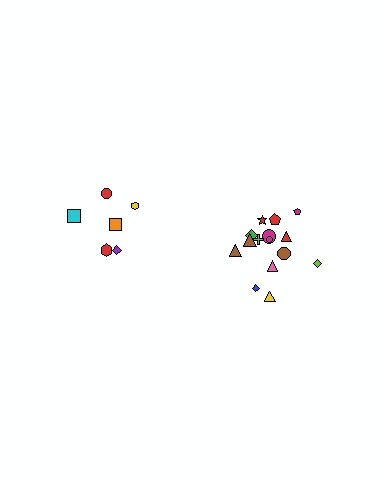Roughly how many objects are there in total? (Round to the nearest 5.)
Roughly 20 objects in total.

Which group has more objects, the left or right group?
The right group.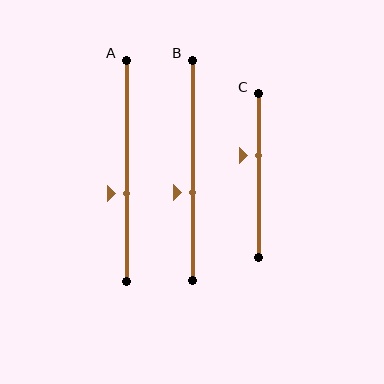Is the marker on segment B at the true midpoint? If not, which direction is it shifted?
No, the marker on segment B is shifted downward by about 10% of the segment length.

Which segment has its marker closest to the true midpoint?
Segment B has its marker closest to the true midpoint.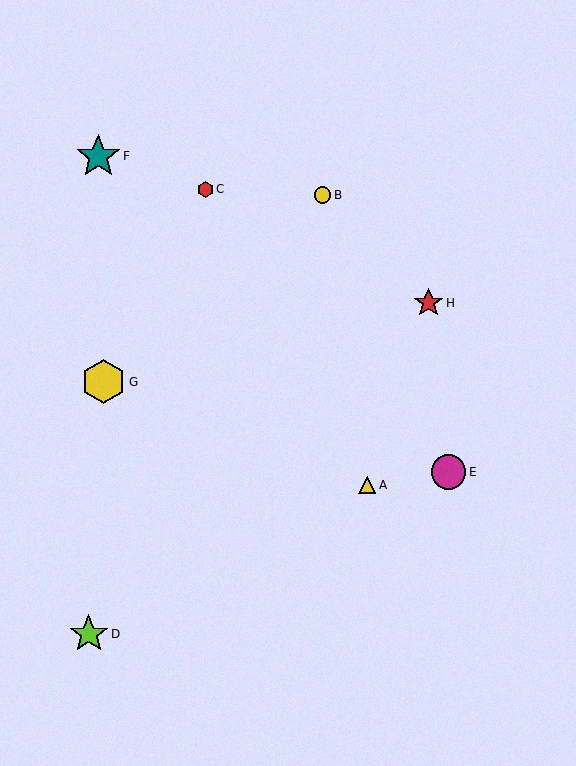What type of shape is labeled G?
Shape G is a yellow hexagon.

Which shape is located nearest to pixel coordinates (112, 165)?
The teal star (labeled F) at (98, 156) is nearest to that location.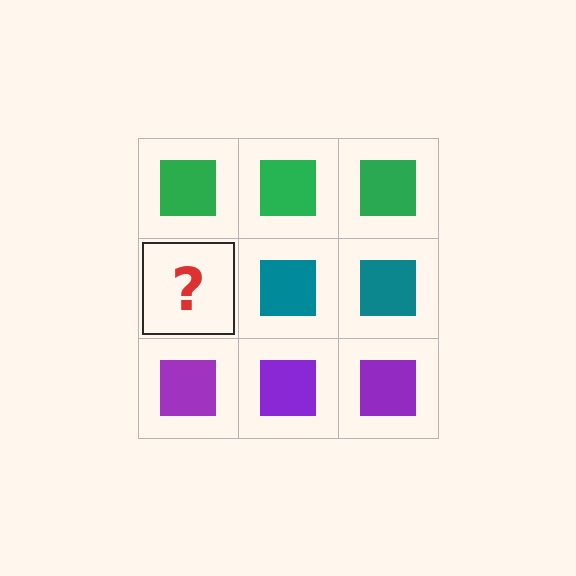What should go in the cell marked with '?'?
The missing cell should contain a teal square.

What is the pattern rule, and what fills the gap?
The rule is that each row has a consistent color. The gap should be filled with a teal square.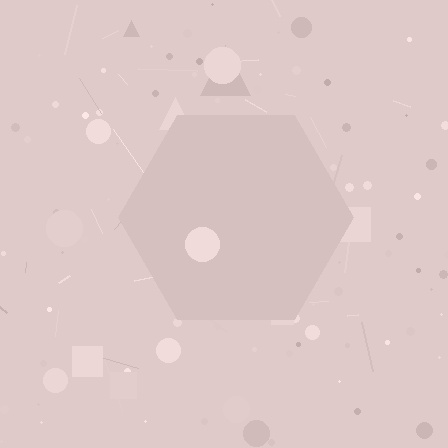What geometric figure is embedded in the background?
A hexagon is embedded in the background.